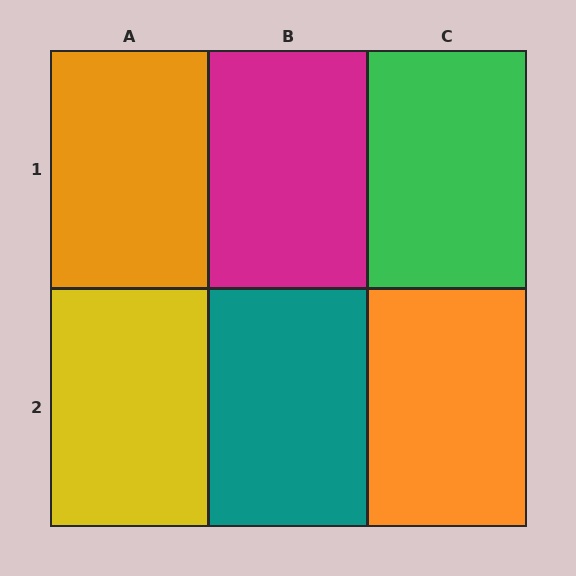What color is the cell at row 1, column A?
Orange.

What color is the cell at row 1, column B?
Magenta.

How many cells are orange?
2 cells are orange.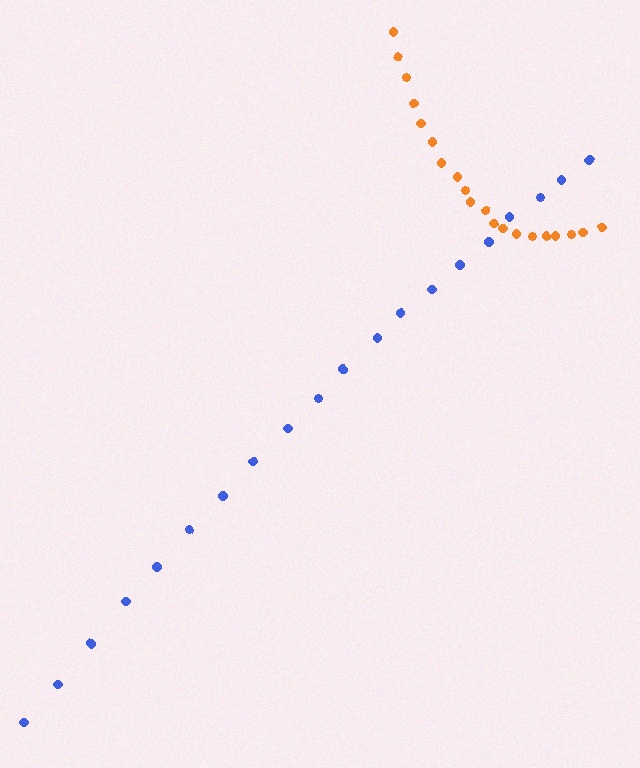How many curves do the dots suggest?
There are 2 distinct paths.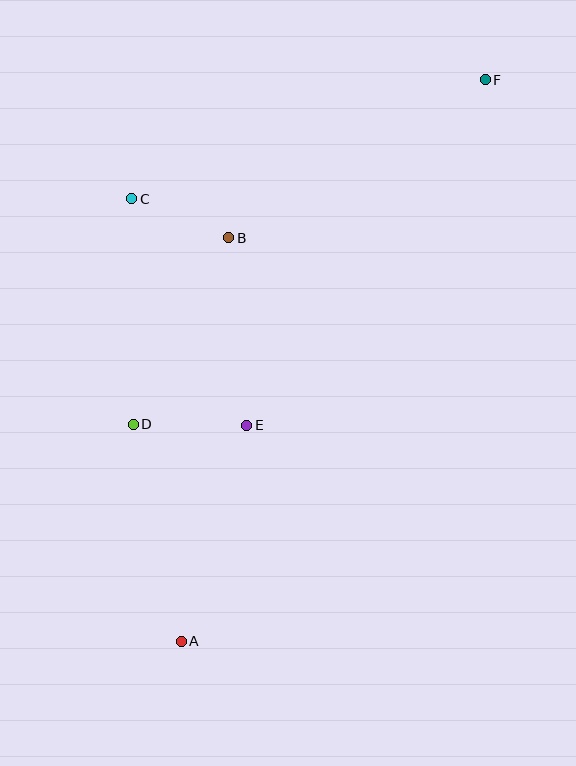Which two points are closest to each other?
Points B and C are closest to each other.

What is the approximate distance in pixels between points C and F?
The distance between C and F is approximately 373 pixels.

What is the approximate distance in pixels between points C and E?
The distance between C and E is approximately 254 pixels.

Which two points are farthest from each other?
Points A and F are farthest from each other.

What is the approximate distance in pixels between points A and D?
The distance between A and D is approximately 222 pixels.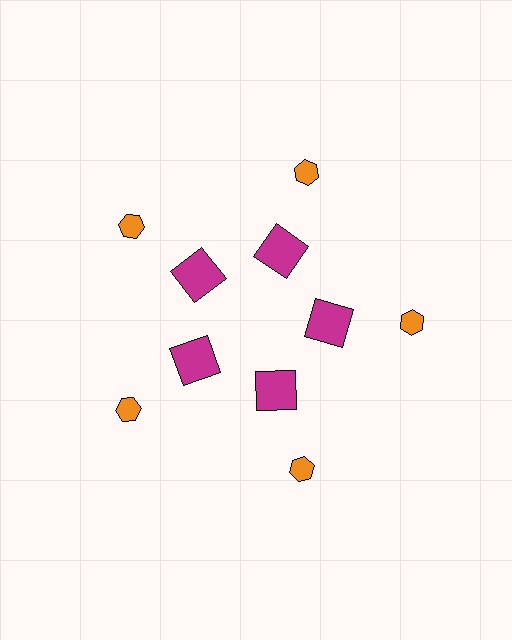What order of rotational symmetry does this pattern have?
This pattern has 5-fold rotational symmetry.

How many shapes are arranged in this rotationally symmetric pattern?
There are 10 shapes, arranged in 5 groups of 2.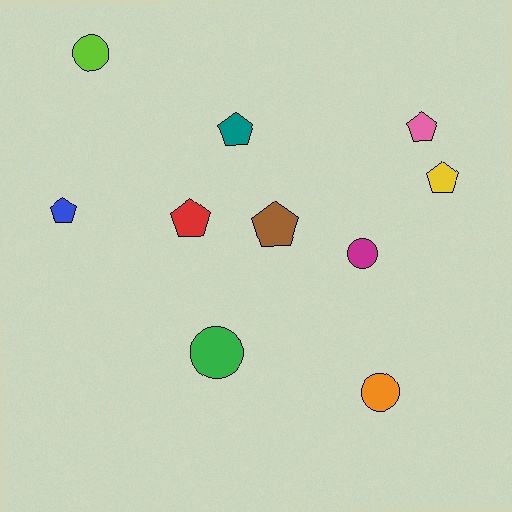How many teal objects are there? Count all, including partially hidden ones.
There is 1 teal object.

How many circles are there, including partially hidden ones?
There are 4 circles.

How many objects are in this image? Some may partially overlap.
There are 10 objects.